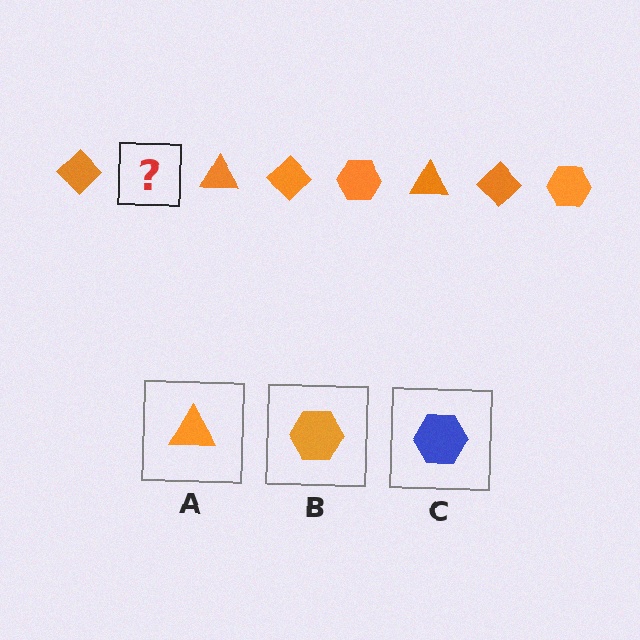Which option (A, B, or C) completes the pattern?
B.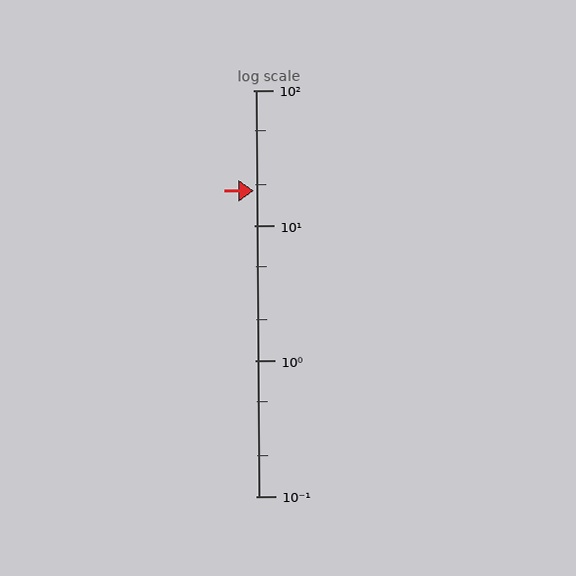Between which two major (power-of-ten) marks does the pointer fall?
The pointer is between 10 and 100.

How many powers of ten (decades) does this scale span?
The scale spans 3 decades, from 0.1 to 100.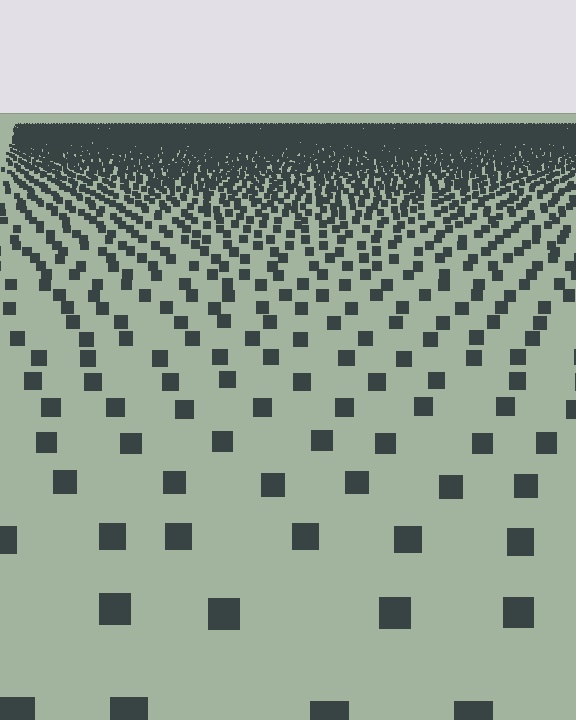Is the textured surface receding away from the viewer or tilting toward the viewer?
The surface is receding away from the viewer. Texture elements get smaller and denser toward the top.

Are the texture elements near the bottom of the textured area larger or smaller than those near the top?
Larger. Near the bottom, elements are closer to the viewer and appear at a bigger on-screen size.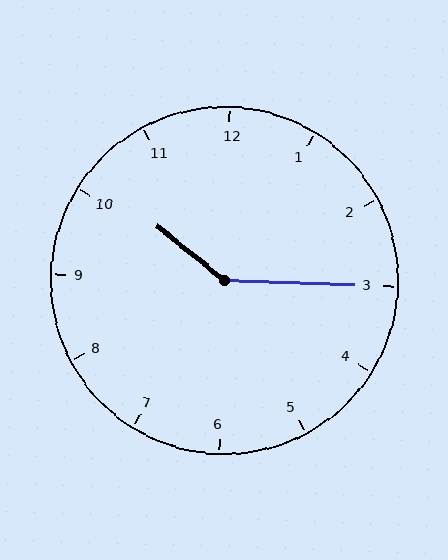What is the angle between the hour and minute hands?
Approximately 142 degrees.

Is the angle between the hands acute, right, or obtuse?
It is obtuse.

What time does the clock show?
10:15.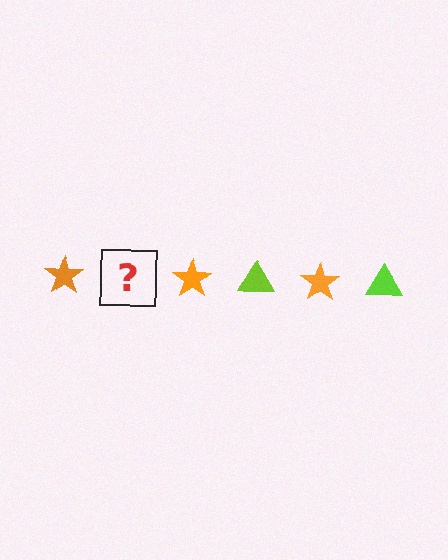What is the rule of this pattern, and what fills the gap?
The rule is that the pattern alternates between orange star and lime triangle. The gap should be filled with a lime triangle.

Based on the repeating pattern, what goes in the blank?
The blank should be a lime triangle.